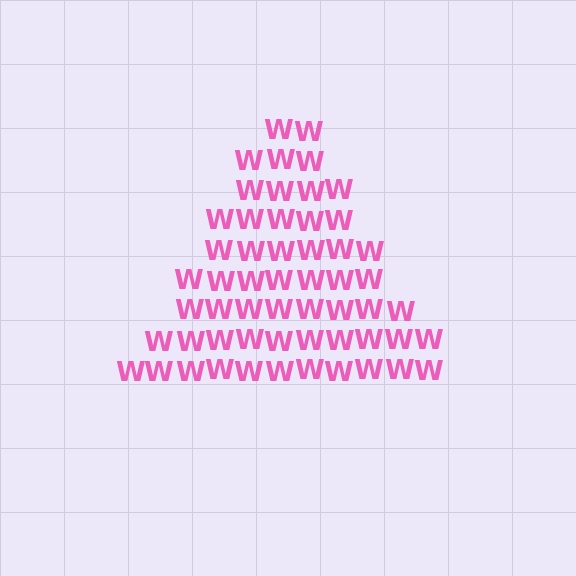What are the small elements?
The small elements are letter W's.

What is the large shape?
The large shape is a triangle.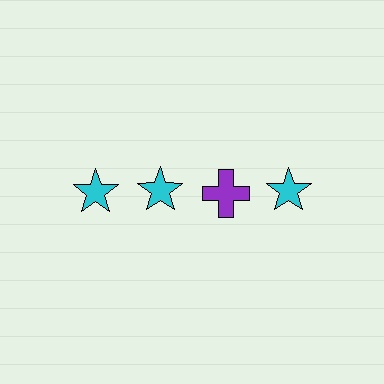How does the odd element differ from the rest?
It differs in both color (purple instead of cyan) and shape (cross instead of star).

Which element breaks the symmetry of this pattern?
The purple cross in the top row, center column breaks the symmetry. All other shapes are cyan stars.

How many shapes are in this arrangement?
There are 4 shapes arranged in a grid pattern.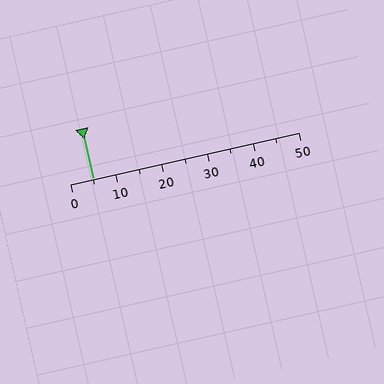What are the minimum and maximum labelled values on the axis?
The axis runs from 0 to 50.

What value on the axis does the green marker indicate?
The marker indicates approximately 5.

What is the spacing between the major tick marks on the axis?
The major ticks are spaced 10 apart.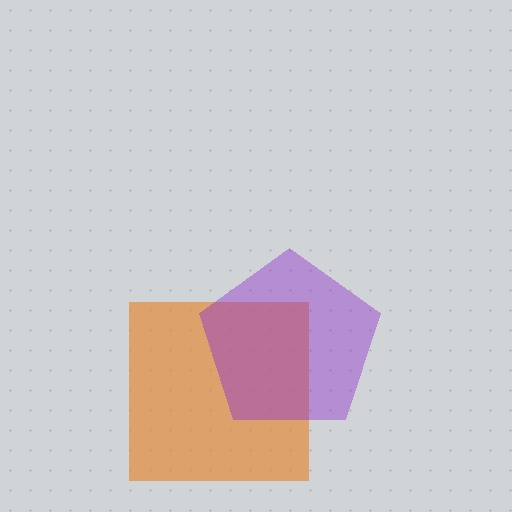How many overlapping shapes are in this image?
There are 2 overlapping shapes in the image.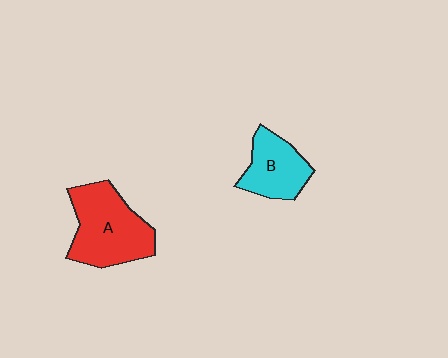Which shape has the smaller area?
Shape B (cyan).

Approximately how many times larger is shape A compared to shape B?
Approximately 1.6 times.